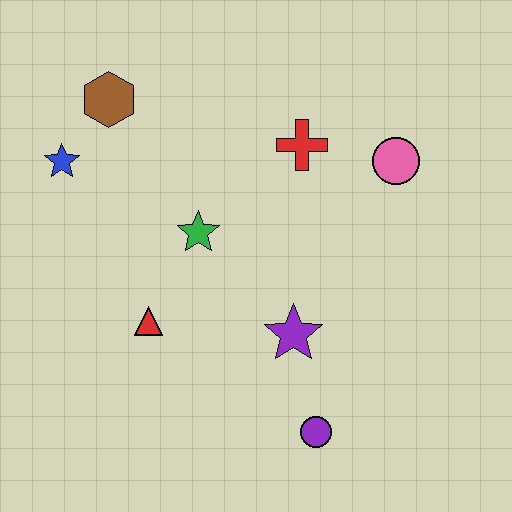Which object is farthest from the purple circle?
The brown hexagon is farthest from the purple circle.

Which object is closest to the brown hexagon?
The blue star is closest to the brown hexagon.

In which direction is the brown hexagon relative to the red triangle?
The brown hexagon is above the red triangle.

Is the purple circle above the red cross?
No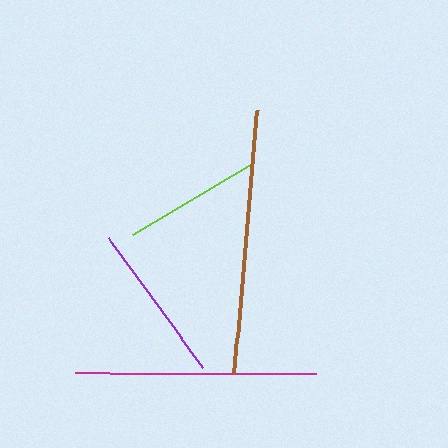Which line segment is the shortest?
The lime line is the shortest at approximately 141 pixels.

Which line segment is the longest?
The brown line is the longest at approximately 264 pixels.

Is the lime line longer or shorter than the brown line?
The brown line is longer than the lime line.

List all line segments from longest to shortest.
From longest to shortest: brown, magenta, purple, lime.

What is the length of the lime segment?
The lime segment is approximately 141 pixels long.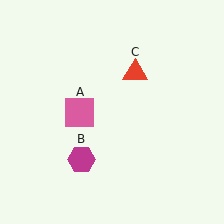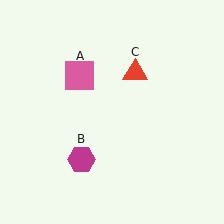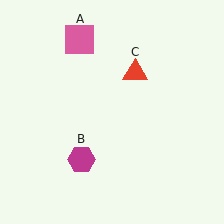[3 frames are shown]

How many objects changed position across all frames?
1 object changed position: pink square (object A).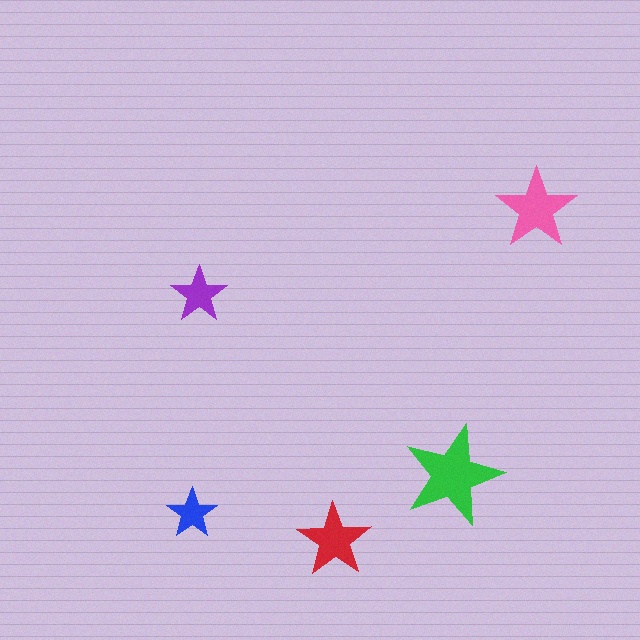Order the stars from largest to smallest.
the green one, the pink one, the red one, the purple one, the blue one.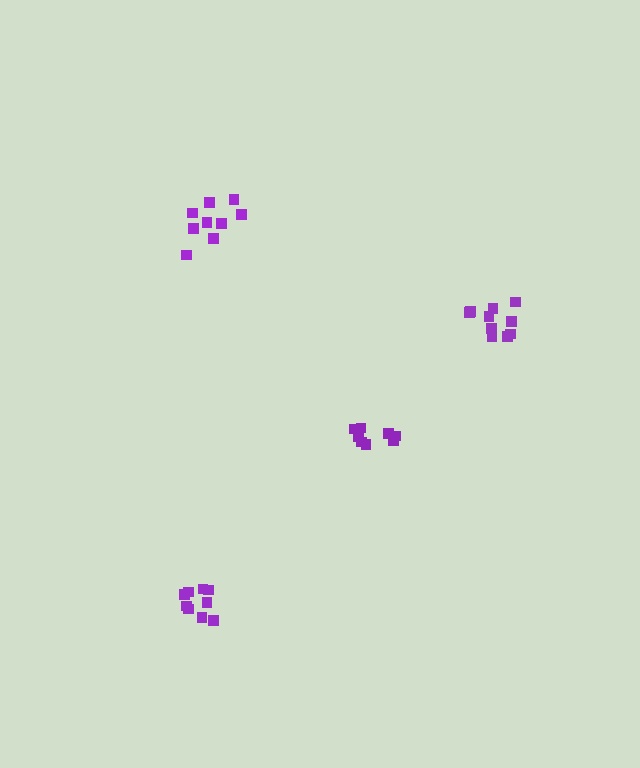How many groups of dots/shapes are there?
There are 4 groups.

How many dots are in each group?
Group 1: 9 dots, Group 2: 8 dots, Group 3: 10 dots, Group 4: 10 dots (37 total).